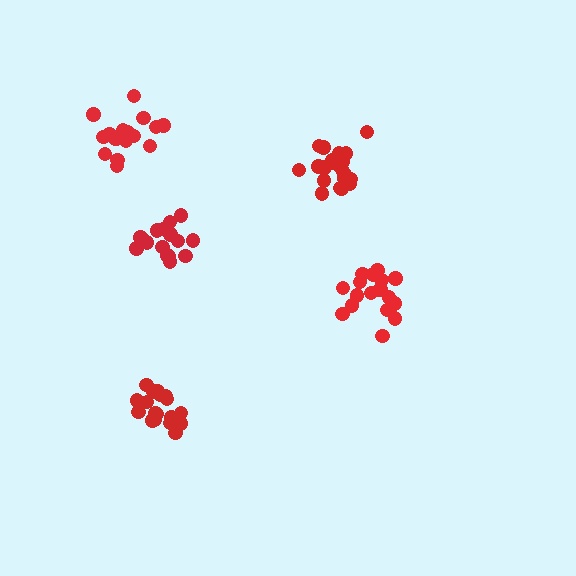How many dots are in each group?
Group 1: 18 dots, Group 2: 16 dots, Group 3: 19 dots, Group 4: 21 dots, Group 5: 19 dots (93 total).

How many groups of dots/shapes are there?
There are 5 groups.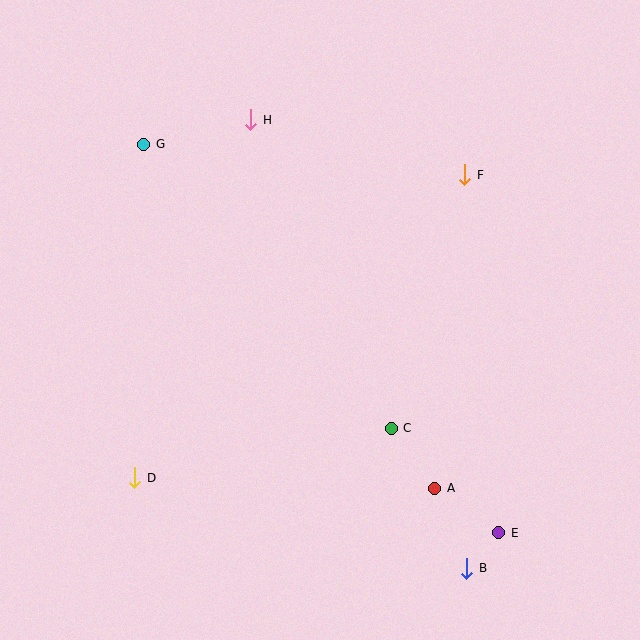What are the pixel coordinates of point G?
Point G is at (144, 144).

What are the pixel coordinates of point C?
Point C is at (391, 428).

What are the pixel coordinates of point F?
Point F is at (465, 175).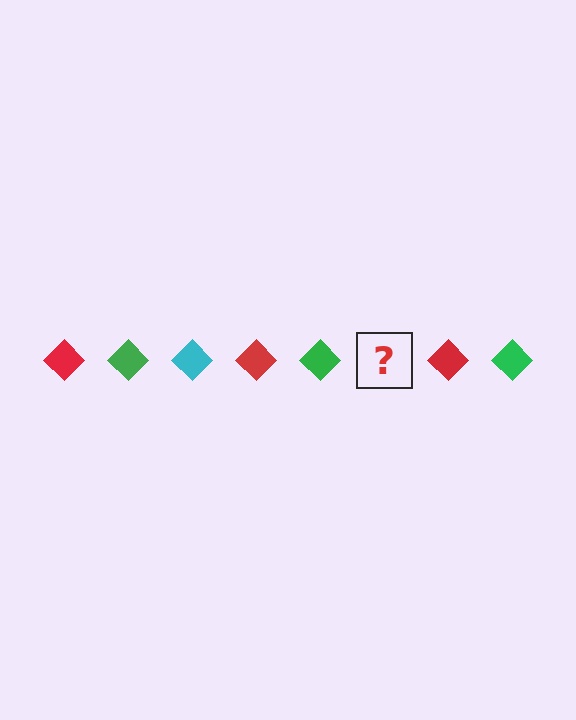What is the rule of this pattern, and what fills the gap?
The rule is that the pattern cycles through red, green, cyan diamonds. The gap should be filled with a cyan diamond.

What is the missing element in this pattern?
The missing element is a cyan diamond.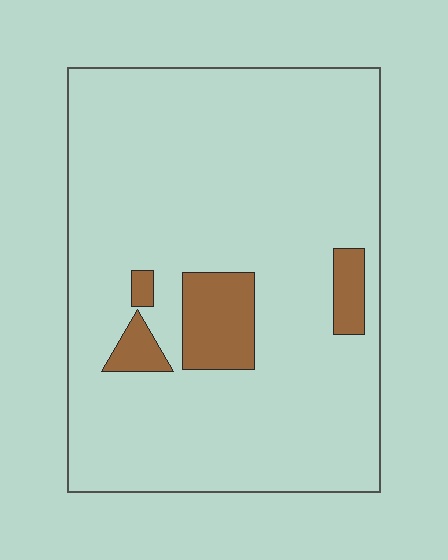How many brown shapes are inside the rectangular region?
4.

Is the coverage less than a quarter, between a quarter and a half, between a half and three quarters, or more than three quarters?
Less than a quarter.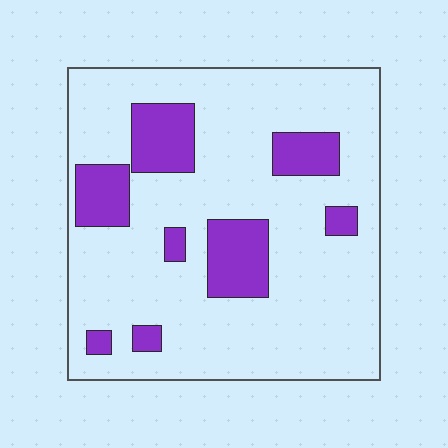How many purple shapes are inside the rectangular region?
8.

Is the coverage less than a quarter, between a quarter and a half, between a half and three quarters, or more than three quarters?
Less than a quarter.